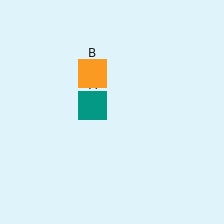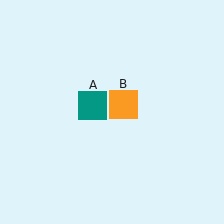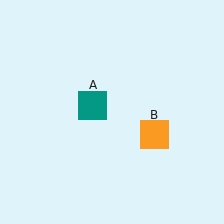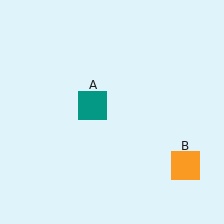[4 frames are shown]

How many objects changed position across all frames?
1 object changed position: orange square (object B).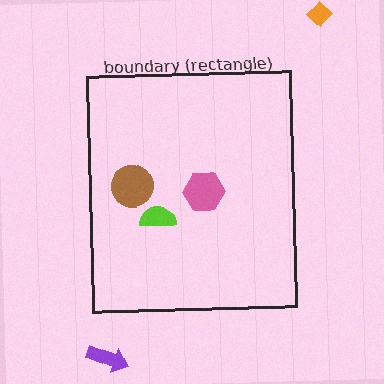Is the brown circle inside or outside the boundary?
Inside.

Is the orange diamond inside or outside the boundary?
Outside.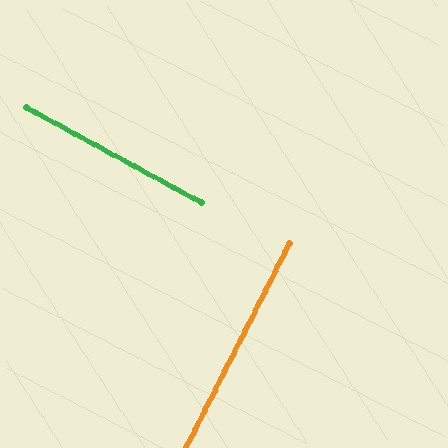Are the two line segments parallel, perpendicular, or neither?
Perpendicular — they meet at approximately 88°.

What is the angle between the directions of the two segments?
Approximately 88 degrees.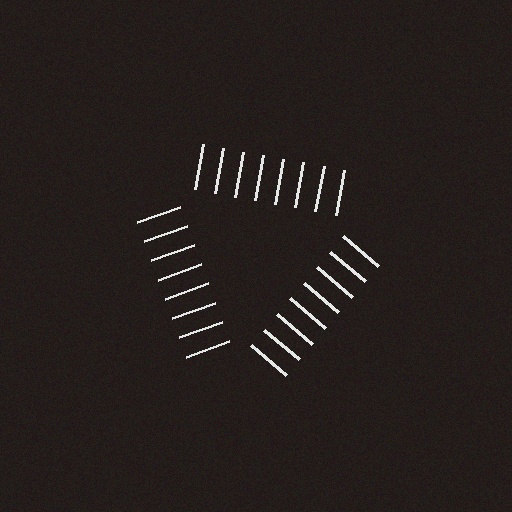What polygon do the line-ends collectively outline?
An illusory triangle — the line segments terminate on its edges but no continuous stroke is drawn.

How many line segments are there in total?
24 — 8 along each of the 3 edges.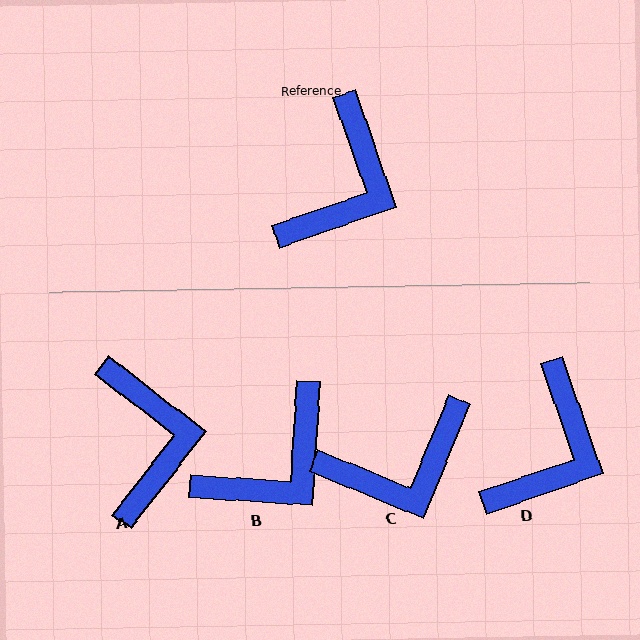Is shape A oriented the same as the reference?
No, it is off by about 33 degrees.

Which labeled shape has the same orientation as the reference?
D.